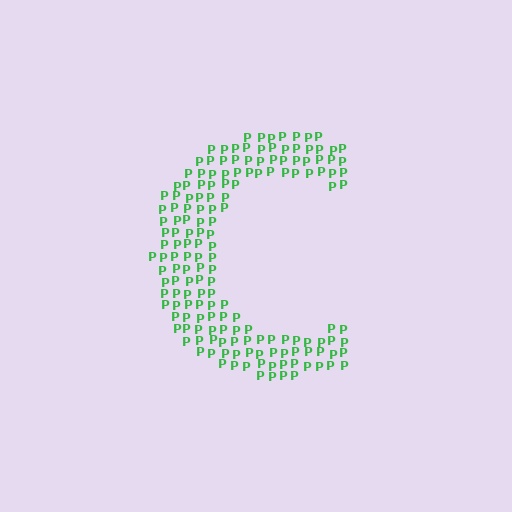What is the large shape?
The large shape is the letter C.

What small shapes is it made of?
It is made of small letter P's.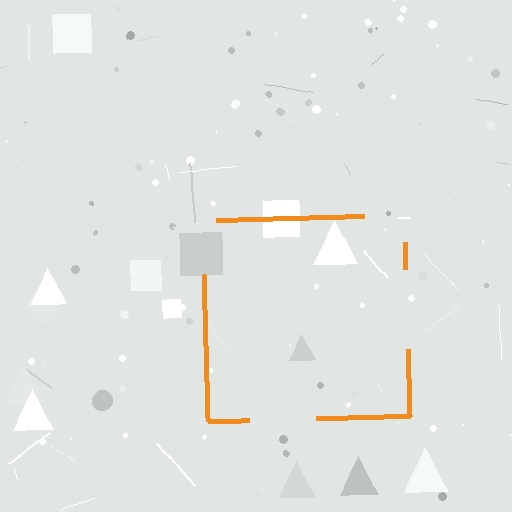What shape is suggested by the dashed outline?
The dashed outline suggests a square.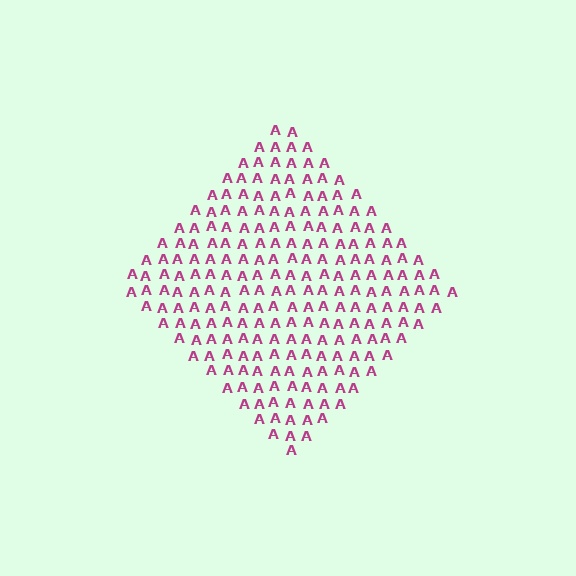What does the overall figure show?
The overall figure shows a diamond.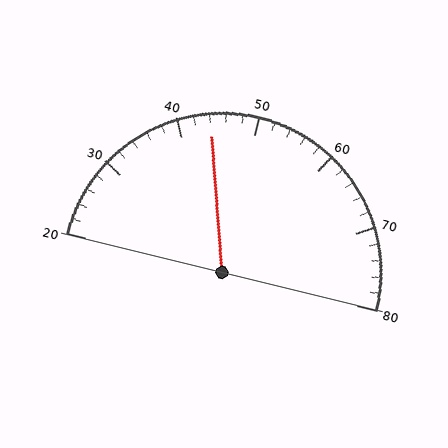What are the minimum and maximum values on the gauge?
The gauge ranges from 20 to 80.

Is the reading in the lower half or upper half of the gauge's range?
The reading is in the lower half of the range (20 to 80).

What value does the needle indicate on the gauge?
The needle indicates approximately 44.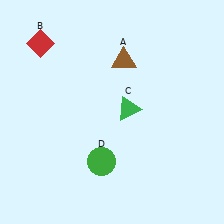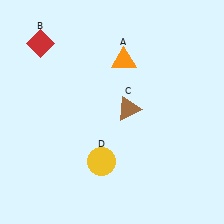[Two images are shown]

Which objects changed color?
A changed from brown to orange. C changed from green to brown. D changed from green to yellow.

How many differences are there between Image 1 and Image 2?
There are 3 differences between the two images.